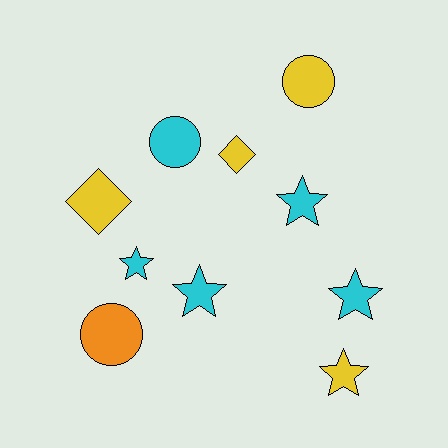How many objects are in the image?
There are 10 objects.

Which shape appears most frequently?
Star, with 5 objects.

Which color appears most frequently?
Cyan, with 5 objects.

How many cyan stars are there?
There are 4 cyan stars.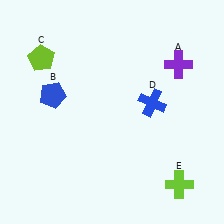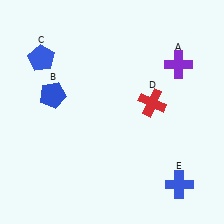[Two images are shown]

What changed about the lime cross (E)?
In Image 1, E is lime. In Image 2, it changed to blue.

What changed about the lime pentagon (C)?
In Image 1, C is lime. In Image 2, it changed to blue.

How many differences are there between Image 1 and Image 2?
There are 3 differences between the two images.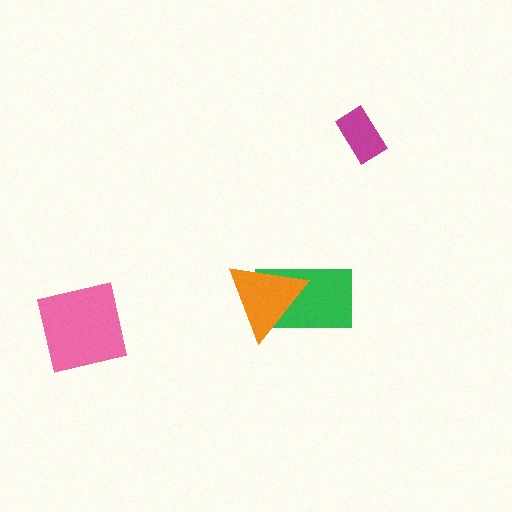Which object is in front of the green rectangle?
The orange triangle is in front of the green rectangle.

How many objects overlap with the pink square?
0 objects overlap with the pink square.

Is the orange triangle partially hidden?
No, no other shape covers it.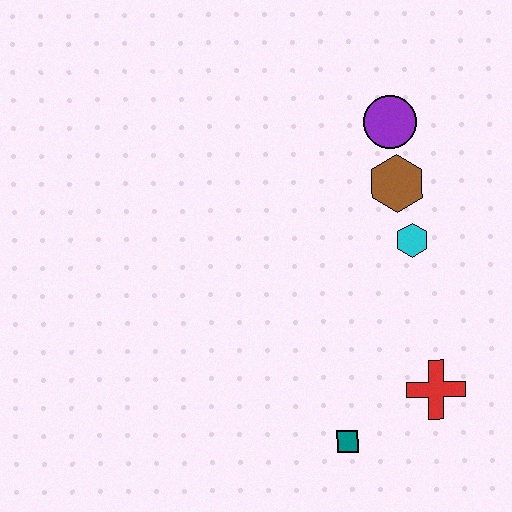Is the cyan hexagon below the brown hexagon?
Yes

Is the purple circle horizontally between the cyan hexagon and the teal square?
Yes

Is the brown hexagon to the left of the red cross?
Yes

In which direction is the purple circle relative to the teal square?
The purple circle is above the teal square.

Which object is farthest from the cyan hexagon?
The teal square is farthest from the cyan hexagon.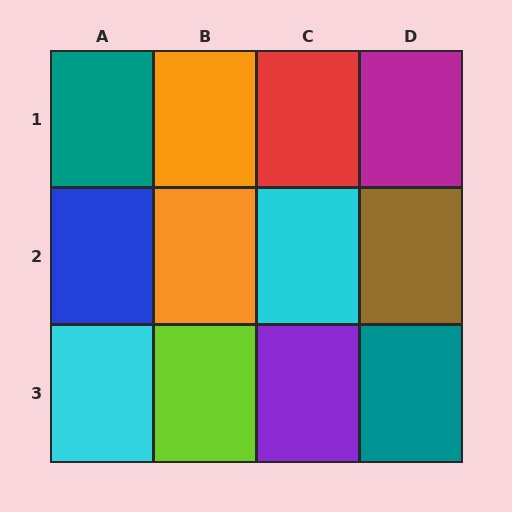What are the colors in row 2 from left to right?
Blue, orange, cyan, brown.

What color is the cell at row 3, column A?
Cyan.